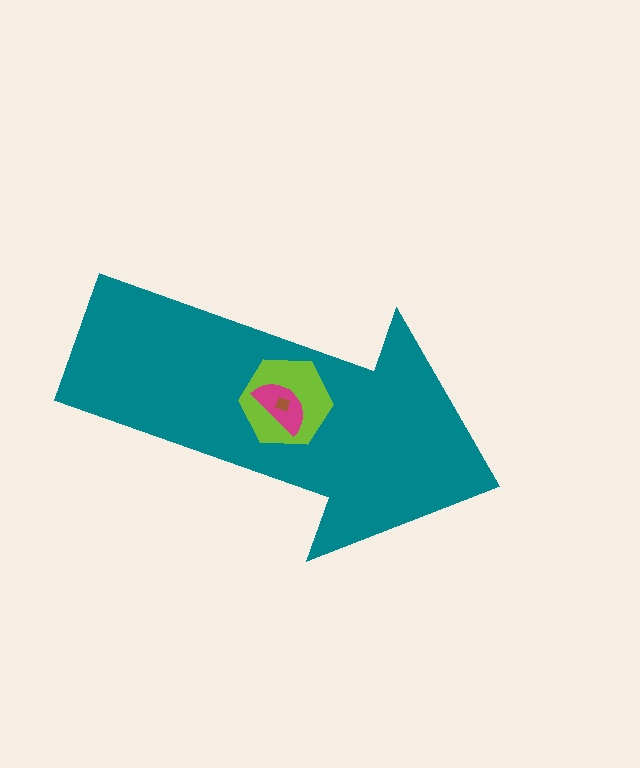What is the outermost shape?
The teal arrow.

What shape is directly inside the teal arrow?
The lime hexagon.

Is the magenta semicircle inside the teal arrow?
Yes.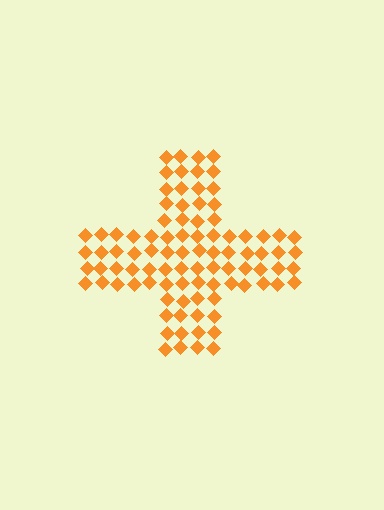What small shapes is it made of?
It is made of small diamonds.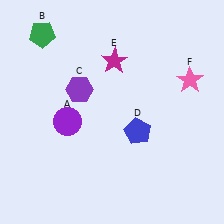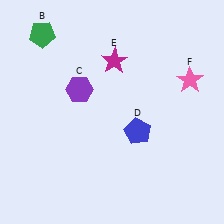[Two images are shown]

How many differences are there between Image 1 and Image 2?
There is 1 difference between the two images.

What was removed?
The purple circle (A) was removed in Image 2.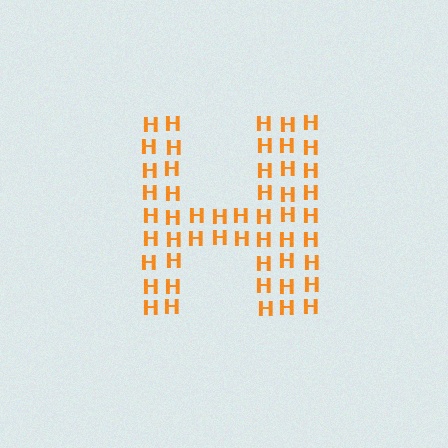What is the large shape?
The large shape is the letter H.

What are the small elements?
The small elements are letter H's.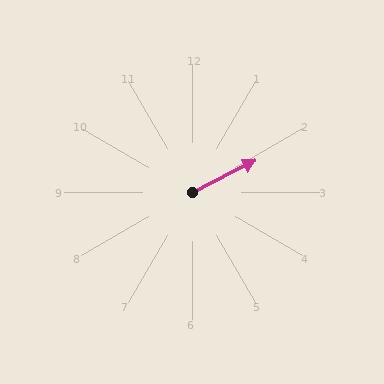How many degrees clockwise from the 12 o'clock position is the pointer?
Approximately 63 degrees.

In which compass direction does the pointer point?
Northeast.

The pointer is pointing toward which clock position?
Roughly 2 o'clock.